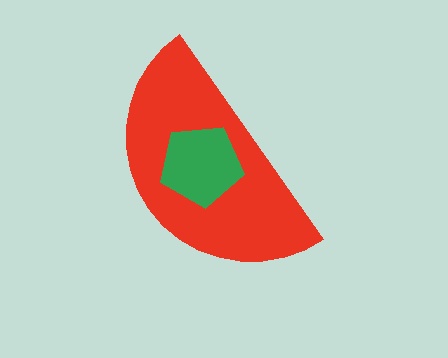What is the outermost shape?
The red semicircle.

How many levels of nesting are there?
2.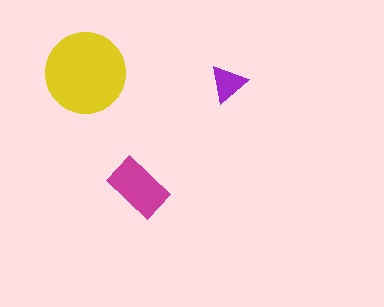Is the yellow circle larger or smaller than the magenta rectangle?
Larger.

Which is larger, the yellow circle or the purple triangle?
The yellow circle.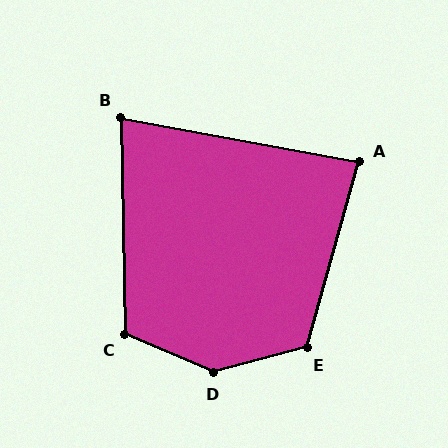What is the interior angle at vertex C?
Approximately 114 degrees (obtuse).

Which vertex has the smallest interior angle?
B, at approximately 79 degrees.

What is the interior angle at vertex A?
Approximately 85 degrees (acute).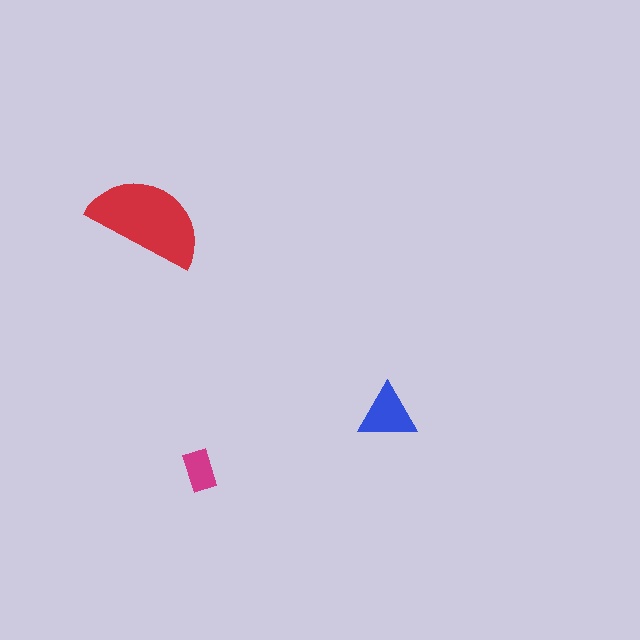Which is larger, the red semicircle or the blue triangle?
The red semicircle.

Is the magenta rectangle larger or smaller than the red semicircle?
Smaller.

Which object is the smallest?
The magenta rectangle.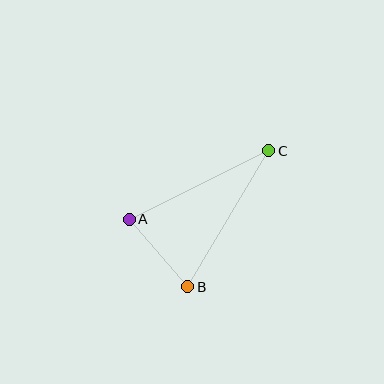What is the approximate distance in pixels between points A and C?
The distance between A and C is approximately 155 pixels.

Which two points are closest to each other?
Points A and B are closest to each other.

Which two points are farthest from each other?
Points B and C are farthest from each other.